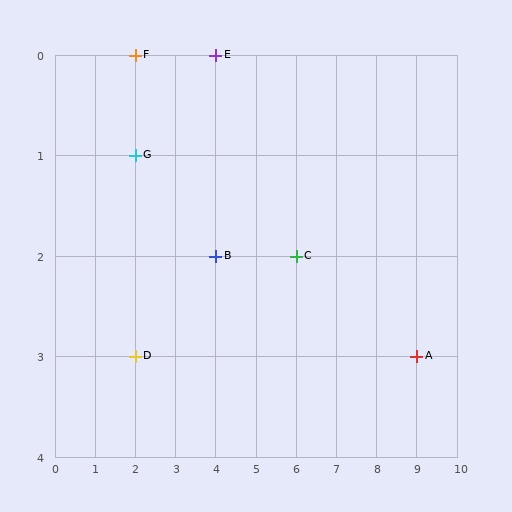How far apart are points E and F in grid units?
Points E and F are 2 columns apart.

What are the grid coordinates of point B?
Point B is at grid coordinates (4, 2).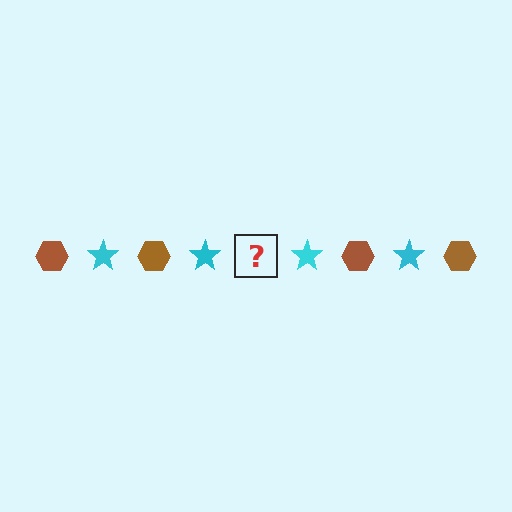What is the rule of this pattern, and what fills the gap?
The rule is that the pattern alternates between brown hexagon and cyan star. The gap should be filled with a brown hexagon.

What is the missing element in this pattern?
The missing element is a brown hexagon.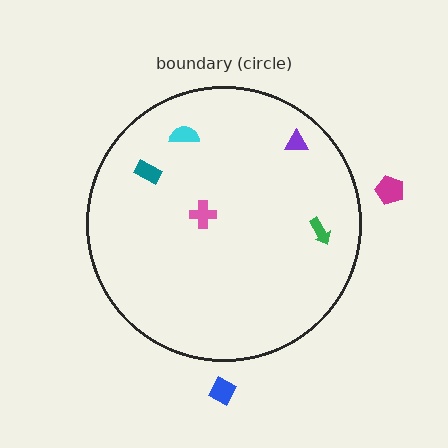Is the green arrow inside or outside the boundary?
Inside.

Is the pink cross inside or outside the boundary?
Inside.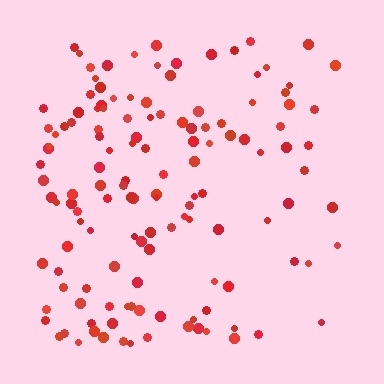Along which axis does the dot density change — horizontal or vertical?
Horizontal.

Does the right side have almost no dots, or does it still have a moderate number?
Still a moderate number, just noticeably fewer than the left.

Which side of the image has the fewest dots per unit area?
The right.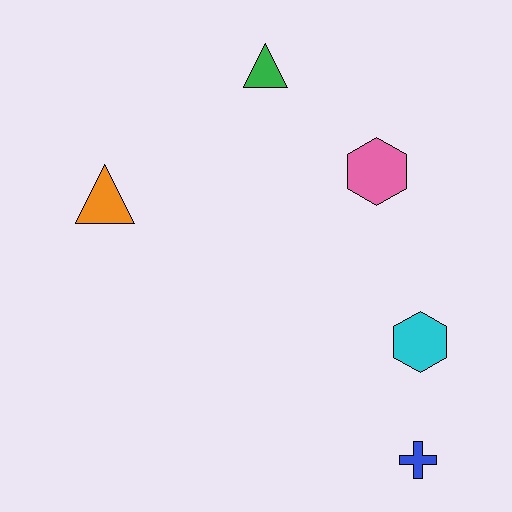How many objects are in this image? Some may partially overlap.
There are 5 objects.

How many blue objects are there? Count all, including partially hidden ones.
There is 1 blue object.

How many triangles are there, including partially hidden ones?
There are 2 triangles.